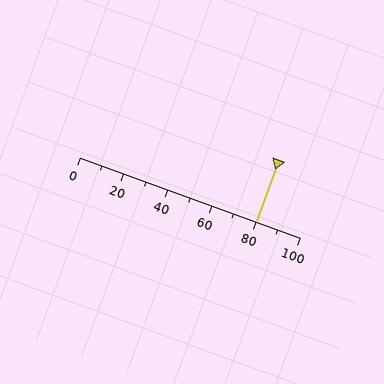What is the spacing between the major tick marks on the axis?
The major ticks are spaced 20 apart.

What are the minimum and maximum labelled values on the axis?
The axis runs from 0 to 100.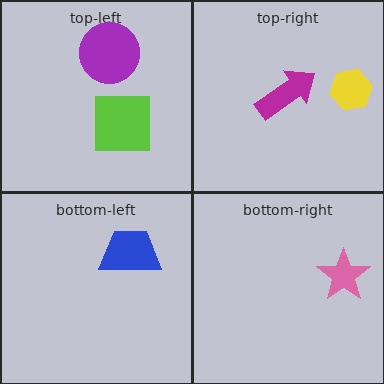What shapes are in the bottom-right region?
The pink star.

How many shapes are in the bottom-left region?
1.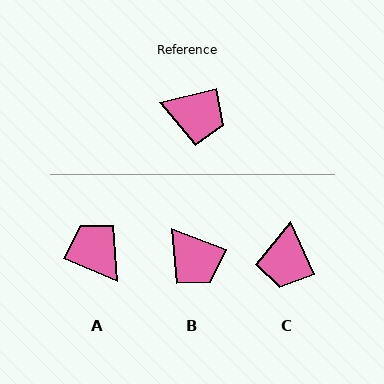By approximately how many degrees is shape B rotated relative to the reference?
Approximately 35 degrees clockwise.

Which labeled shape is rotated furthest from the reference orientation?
A, about 144 degrees away.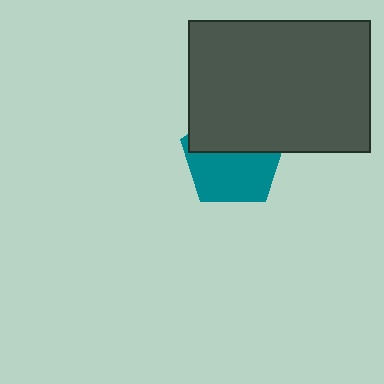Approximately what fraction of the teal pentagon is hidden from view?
Roughly 46% of the teal pentagon is hidden behind the dark gray rectangle.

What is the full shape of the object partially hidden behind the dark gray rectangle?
The partially hidden object is a teal pentagon.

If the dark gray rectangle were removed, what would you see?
You would see the complete teal pentagon.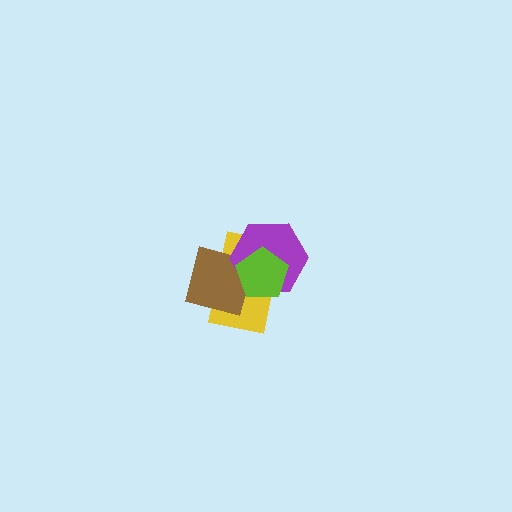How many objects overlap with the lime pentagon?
3 objects overlap with the lime pentagon.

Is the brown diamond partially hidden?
Yes, it is partially covered by another shape.